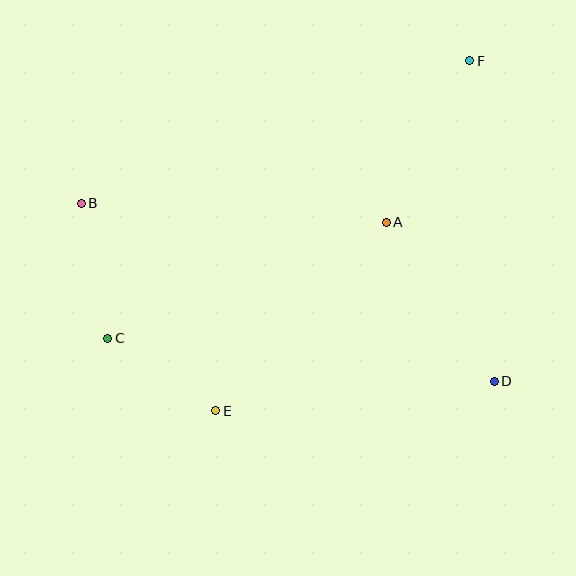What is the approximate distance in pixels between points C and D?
The distance between C and D is approximately 389 pixels.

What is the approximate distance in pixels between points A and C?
The distance between A and C is approximately 302 pixels.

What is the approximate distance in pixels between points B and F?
The distance between B and F is approximately 414 pixels.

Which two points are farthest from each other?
Points C and F are farthest from each other.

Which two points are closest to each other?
Points C and E are closest to each other.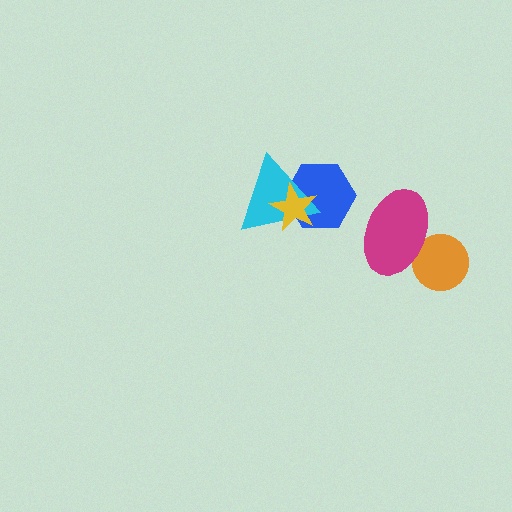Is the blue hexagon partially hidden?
Yes, it is partially covered by another shape.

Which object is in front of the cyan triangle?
The yellow star is in front of the cyan triangle.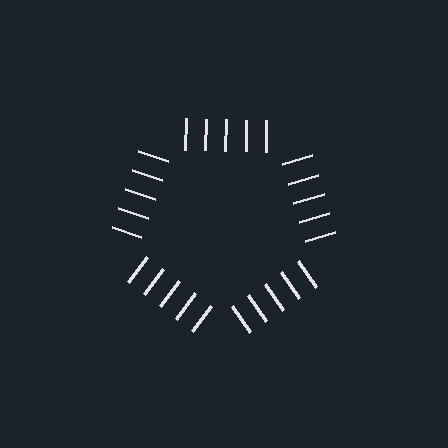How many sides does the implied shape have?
5 sides — the line-ends trace a pentagon.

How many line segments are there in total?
25 — 5 along each of the 5 edges.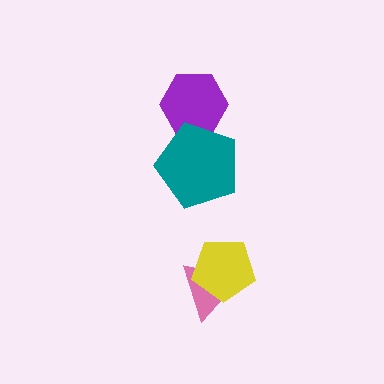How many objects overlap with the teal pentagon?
1 object overlaps with the teal pentagon.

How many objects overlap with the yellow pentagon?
1 object overlaps with the yellow pentagon.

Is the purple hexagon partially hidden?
Yes, it is partially covered by another shape.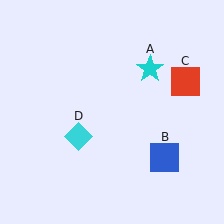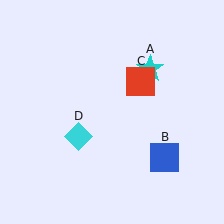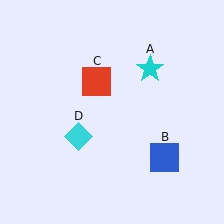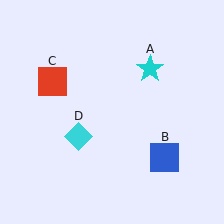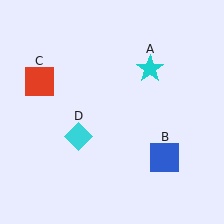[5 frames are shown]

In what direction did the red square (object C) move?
The red square (object C) moved left.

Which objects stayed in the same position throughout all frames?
Cyan star (object A) and blue square (object B) and cyan diamond (object D) remained stationary.